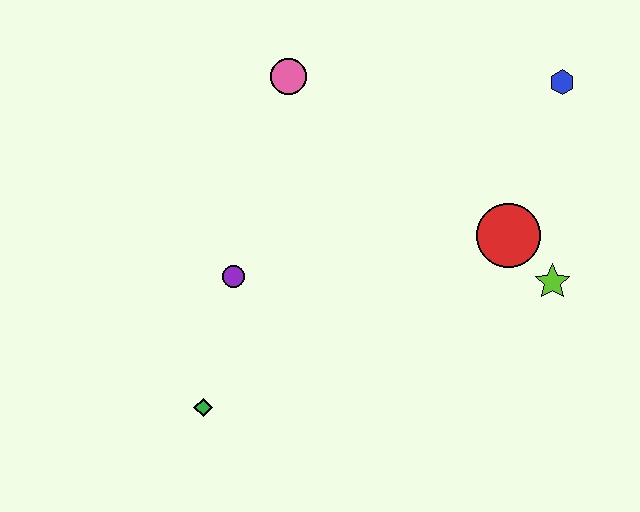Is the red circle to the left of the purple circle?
No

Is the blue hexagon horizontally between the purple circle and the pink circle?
No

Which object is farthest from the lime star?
The green diamond is farthest from the lime star.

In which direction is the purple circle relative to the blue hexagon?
The purple circle is to the left of the blue hexagon.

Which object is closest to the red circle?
The lime star is closest to the red circle.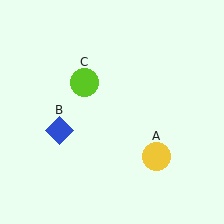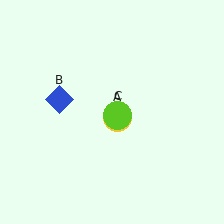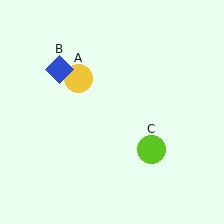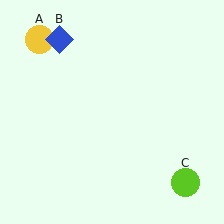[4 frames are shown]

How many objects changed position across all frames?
3 objects changed position: yellow circle (object A), blue diamond (object B), lime circle (object C).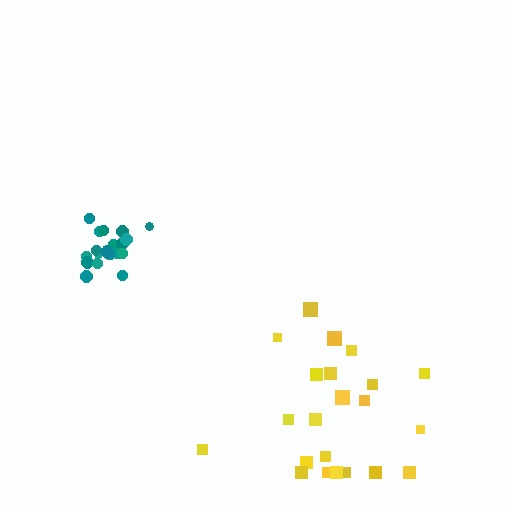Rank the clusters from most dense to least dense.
teal, yellow.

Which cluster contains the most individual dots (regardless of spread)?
Teal (23).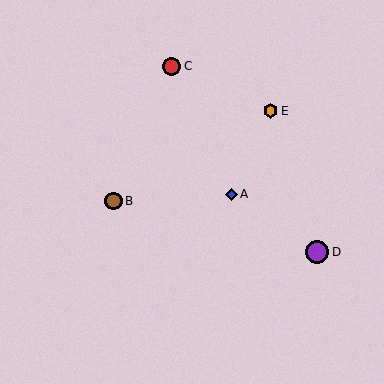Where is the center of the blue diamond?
The center of the blue diamond is at (231, 194).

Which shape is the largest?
The purple circle (labeled D) is the largest.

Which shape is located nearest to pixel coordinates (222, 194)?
The blue diamond (labeled A) at (231, 194) is nearest to that location.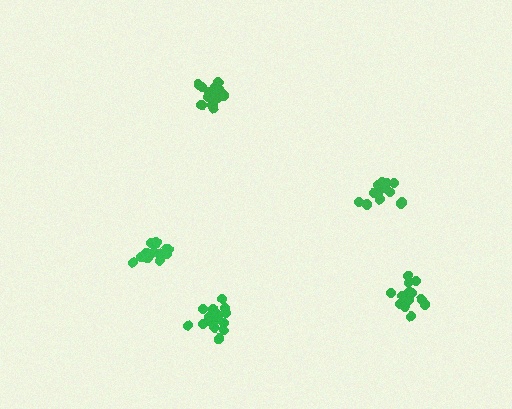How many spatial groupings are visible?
There are 5 spatial groupings.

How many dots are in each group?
Group 1: 15 dots, Group 2: 15 dots, Group 3: 15 dots, Group 4: 15 dots, Group 5: 20 dots (80 total).